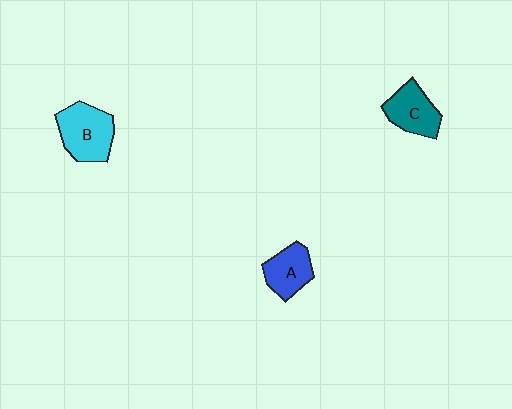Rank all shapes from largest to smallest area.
From largest to smallest: B (cyan), C (teal), A (blue).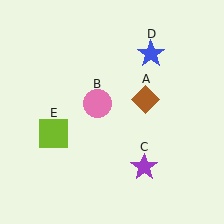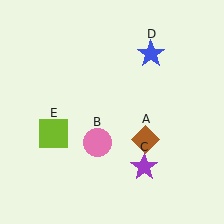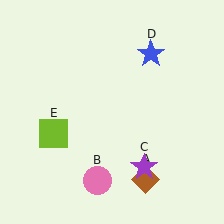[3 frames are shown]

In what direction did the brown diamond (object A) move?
The brown diamond (object A) moved down.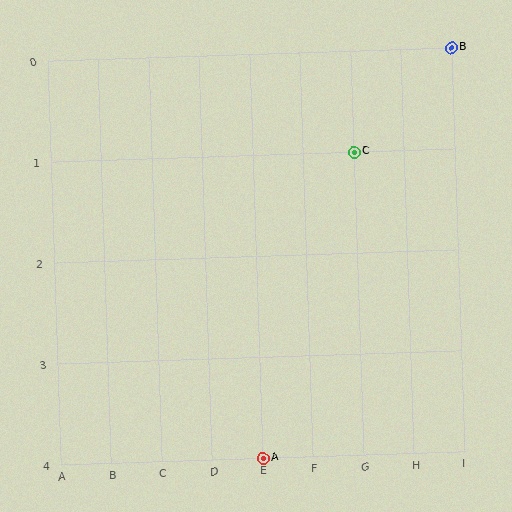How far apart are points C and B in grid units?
Points C and B are 2 columns and 1 row apart (about 2.2 grid units diagonally).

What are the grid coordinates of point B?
Point B is at grid coordinates (I, 0).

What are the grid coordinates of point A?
Point A is at grid coordinates (E, 4).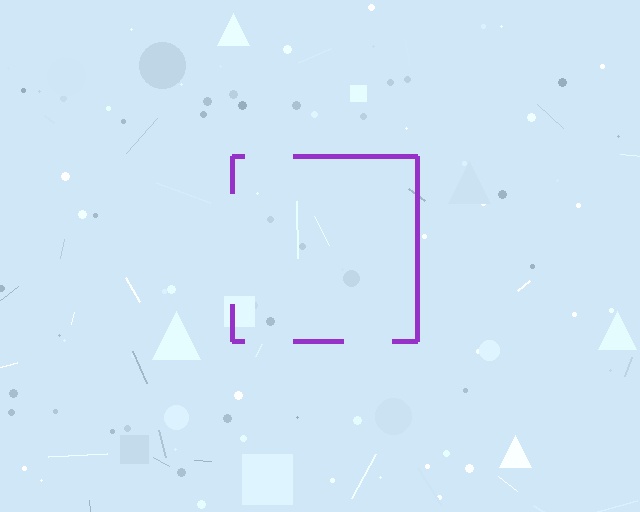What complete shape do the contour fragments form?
The contour fragments form a square.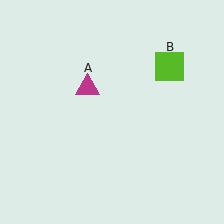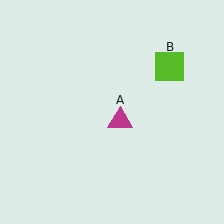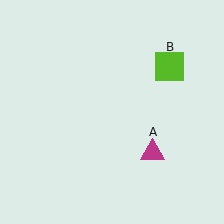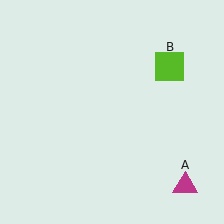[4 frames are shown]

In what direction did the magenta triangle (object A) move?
The magenta triangle (object A) moved down and to the right.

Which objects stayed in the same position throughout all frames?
Lime square (object B) remained stationary.